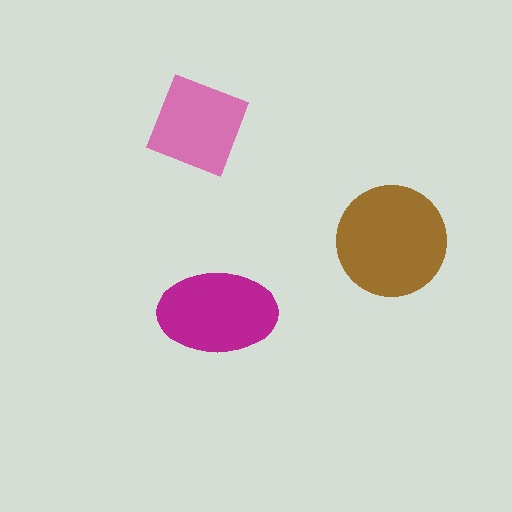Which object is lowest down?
The magenta ellipse is bottommost.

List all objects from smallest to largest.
The pink square, the magenta ellipse, the brown circle.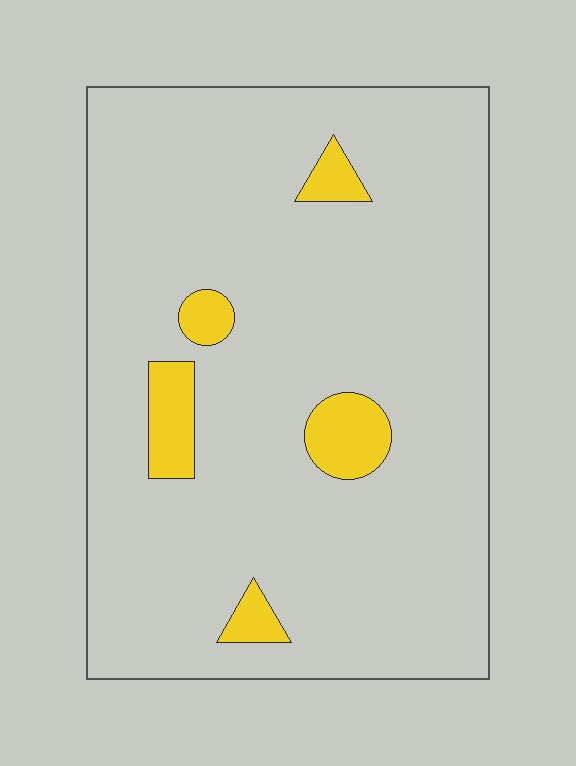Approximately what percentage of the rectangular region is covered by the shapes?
Approximately 10%.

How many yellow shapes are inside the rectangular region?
5.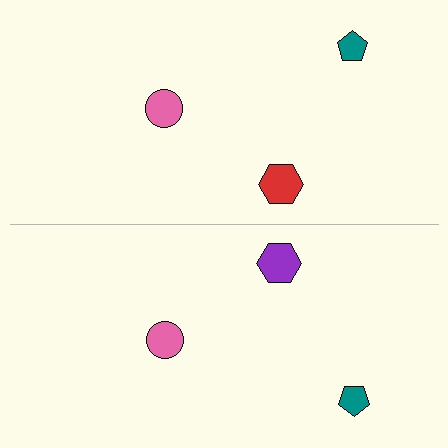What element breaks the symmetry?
The purple hexagon on the bottom side breaks the symmetry — its mirror counterpart is red.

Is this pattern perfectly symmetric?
No, the pattern is not perfectly symmetric. The purple hexagon on the bottom side breaks the symmetry — its mirror counterpart is red.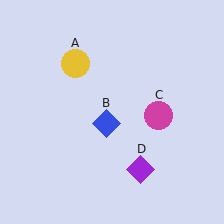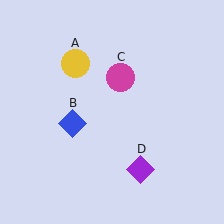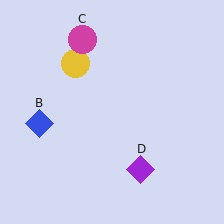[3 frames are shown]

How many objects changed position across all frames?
2 objects changed position: blue diamond (object B), magenta circle (object C).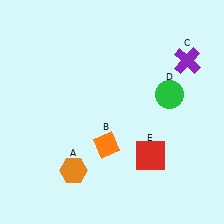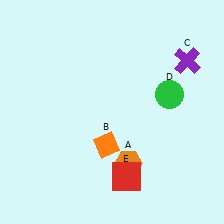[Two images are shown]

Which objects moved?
The objects that moved are: the orange hexagon (A), the red square (E).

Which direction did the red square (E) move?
The red square (E) moved left.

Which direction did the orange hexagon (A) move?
The orange hexagon (A) moved right.